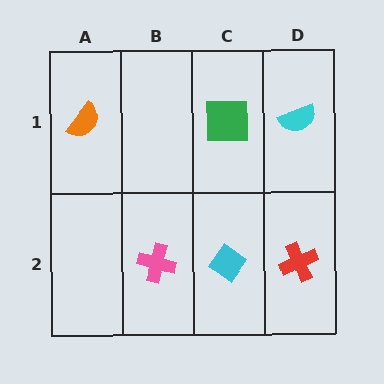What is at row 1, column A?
An orange semicircle.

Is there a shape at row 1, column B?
No, that cell is empty.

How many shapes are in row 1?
3 shapes.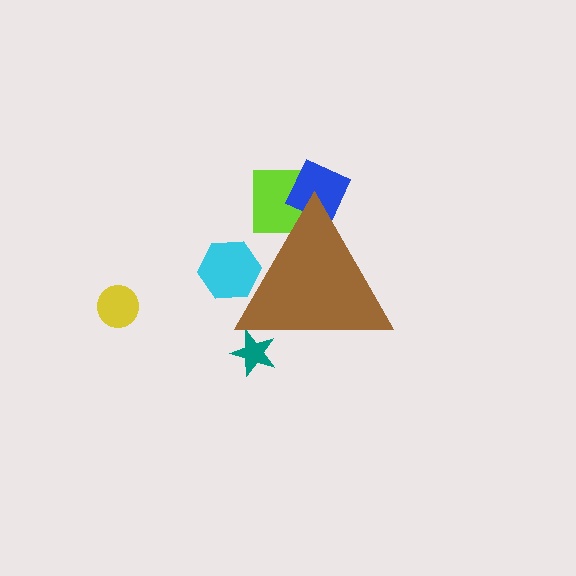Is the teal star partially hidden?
Yes, the teal star is partially hidden behind the brown triangle.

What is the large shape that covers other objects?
A brown triangle.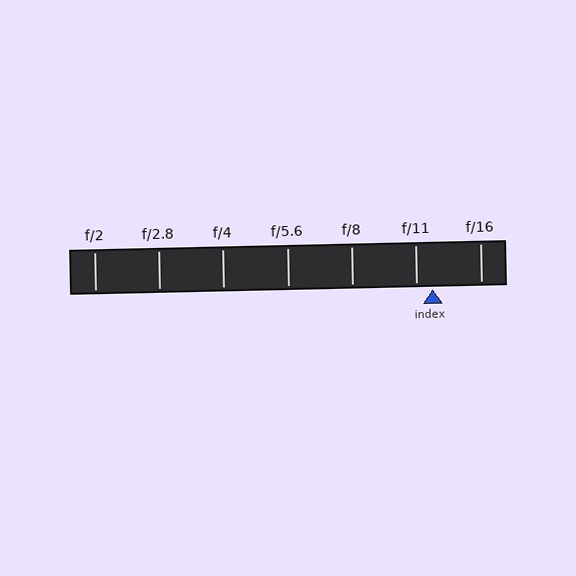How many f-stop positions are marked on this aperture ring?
There are 7 f-stop positions marked.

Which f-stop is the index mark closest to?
The index mark is closest to f/11.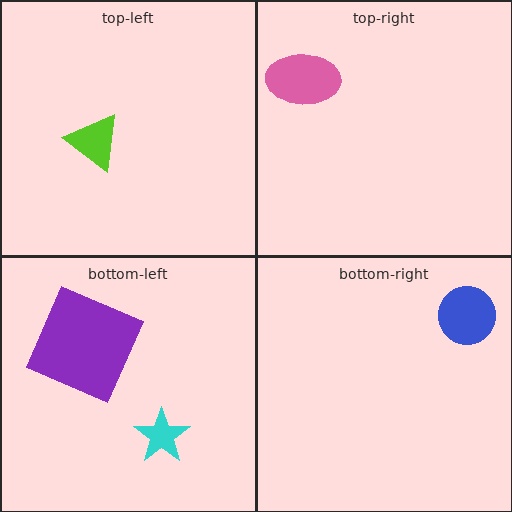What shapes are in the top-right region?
The pink ellipse.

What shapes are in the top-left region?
The lime triangle.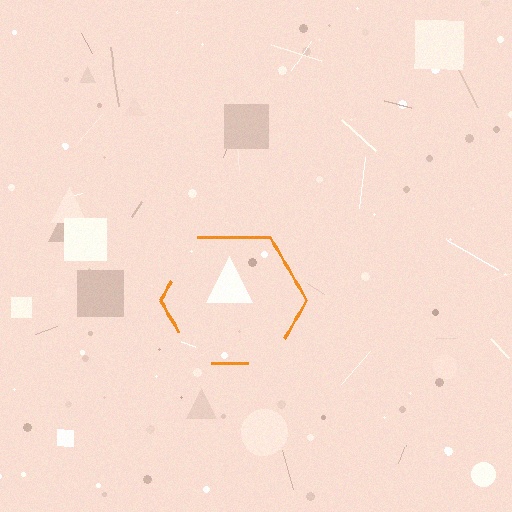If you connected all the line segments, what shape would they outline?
They would outline a hexagon.